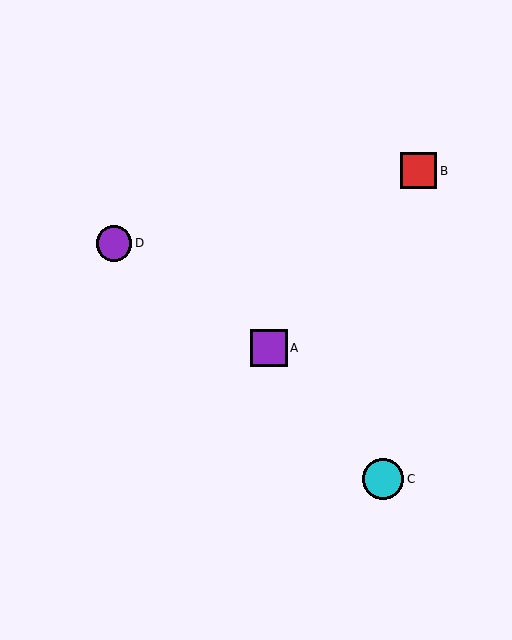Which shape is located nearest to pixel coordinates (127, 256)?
The purple circle (labeled D) at (114, 243) is nearest to that location.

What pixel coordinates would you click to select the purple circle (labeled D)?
Click at (114, 243) to select the purple circle D.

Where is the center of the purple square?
The center of the purple square is at (269, 348).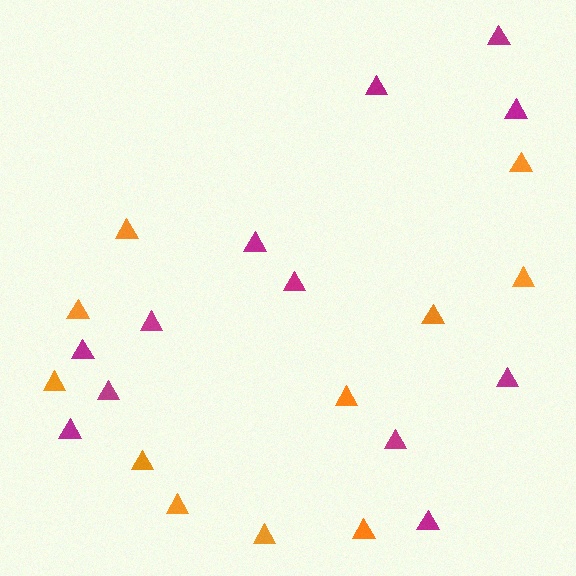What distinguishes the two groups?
There are 2 groups: one group of magenta triangles (12) and one group of orange triangles (11).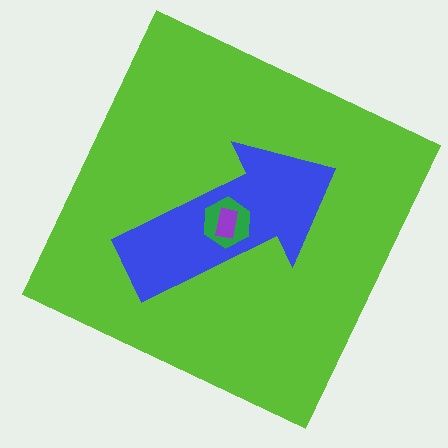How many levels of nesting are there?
4.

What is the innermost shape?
The purple rectangle.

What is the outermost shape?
The lime square.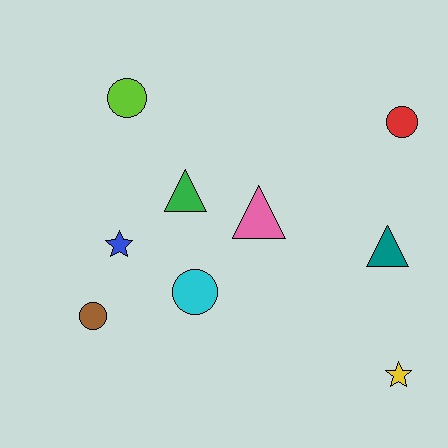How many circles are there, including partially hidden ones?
There are 4 circles.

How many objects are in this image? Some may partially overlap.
There are 9 objects.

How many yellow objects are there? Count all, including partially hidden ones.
There is 1 yellow object.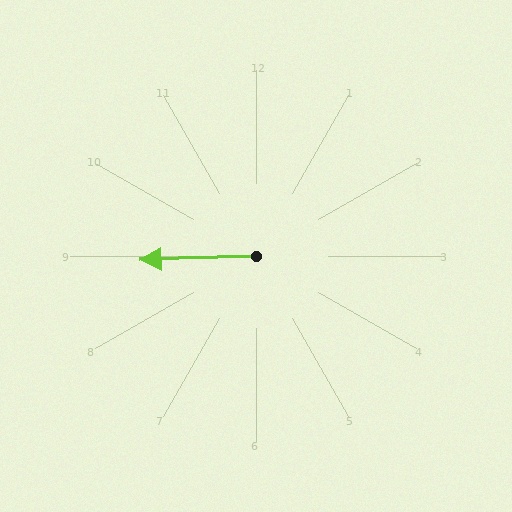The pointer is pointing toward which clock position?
Roughly 9 o'clock.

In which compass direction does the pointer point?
West.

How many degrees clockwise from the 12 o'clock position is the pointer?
Approximately 268 degrees.